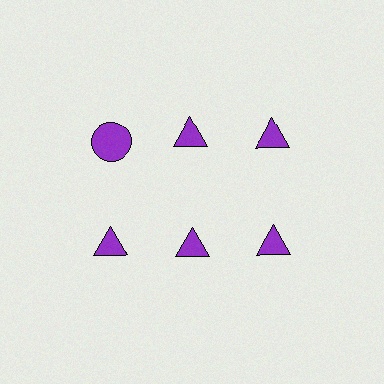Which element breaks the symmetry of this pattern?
The purple circle in the top row, leftmost column breaks the symmetry. All other shapes are purple triangles.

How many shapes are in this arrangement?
There are 6 shapes arranged in a grid pattern.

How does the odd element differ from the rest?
It has a different shape: circle instead of triangle.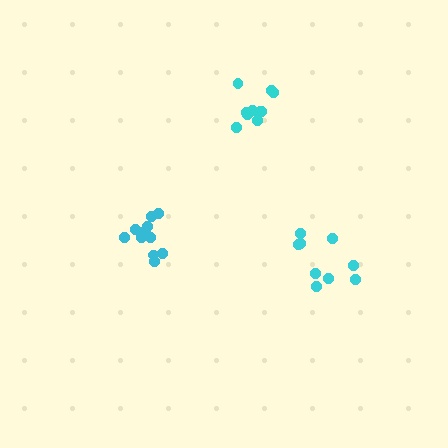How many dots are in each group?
Group 1: 11 dots, Group 2: 10 dots, Group 3: 9 dots (30 total).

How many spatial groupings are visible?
There are 3 spatial groupings.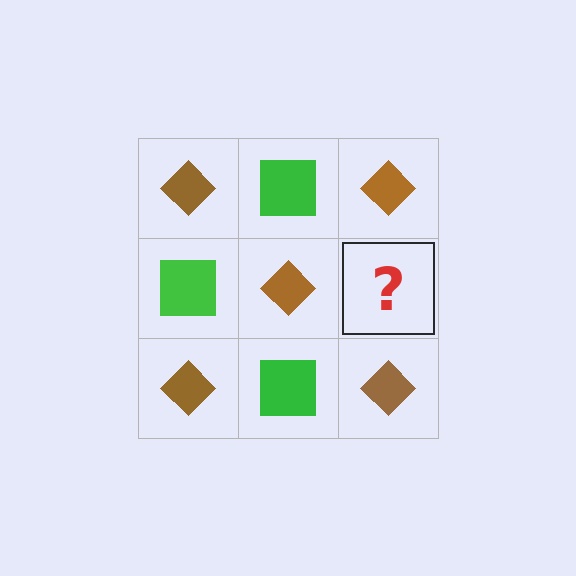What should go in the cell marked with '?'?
The missing cell should contain a green square.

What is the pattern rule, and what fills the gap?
The rule is that it alternates brown diamond and green square in a checkerboard pattern. The gap should be filled with a green square.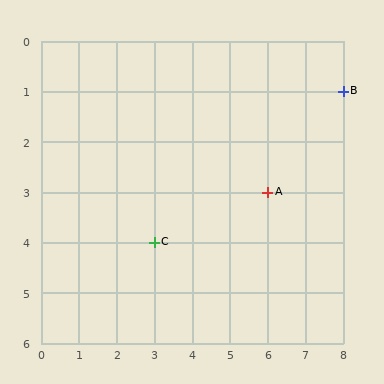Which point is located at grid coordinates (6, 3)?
Point A is at (6, 3).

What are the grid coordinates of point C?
Point C is at grid coordinates (3, 4).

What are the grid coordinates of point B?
Point B is at grid coordinates (8, 1).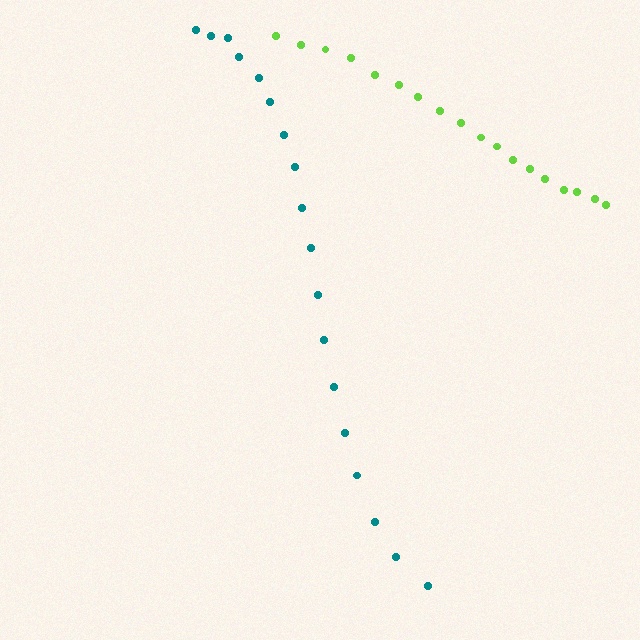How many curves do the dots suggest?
There are 2 distinct paths.